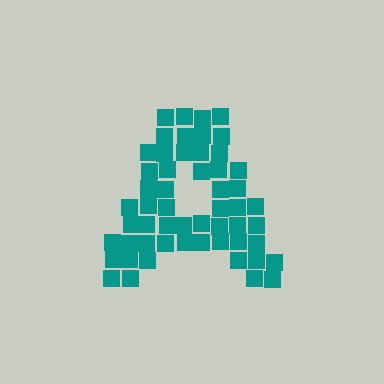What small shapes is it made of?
It is made of small squares.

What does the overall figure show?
The overall figure shows the letter A.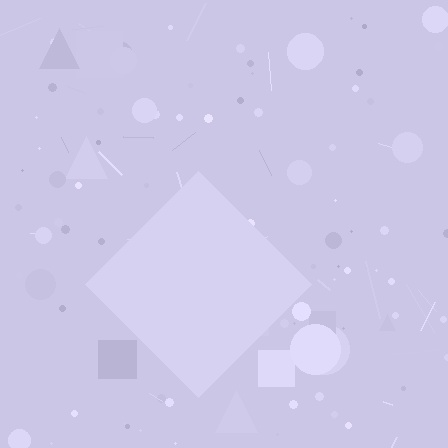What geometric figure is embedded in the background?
A diamond is embedded in the background.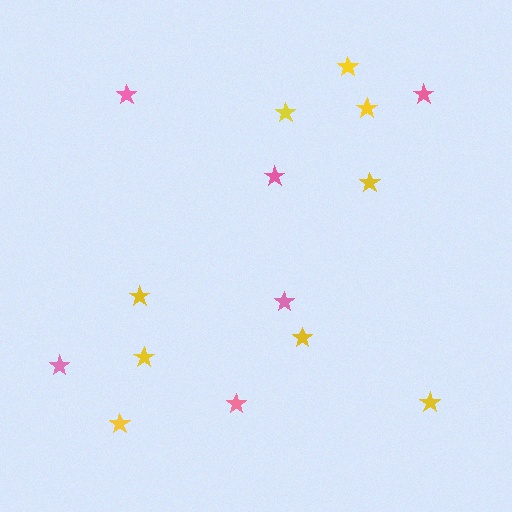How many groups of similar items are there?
There are 2 groups: one group of yellow stars (9) and one group of pink stars (6).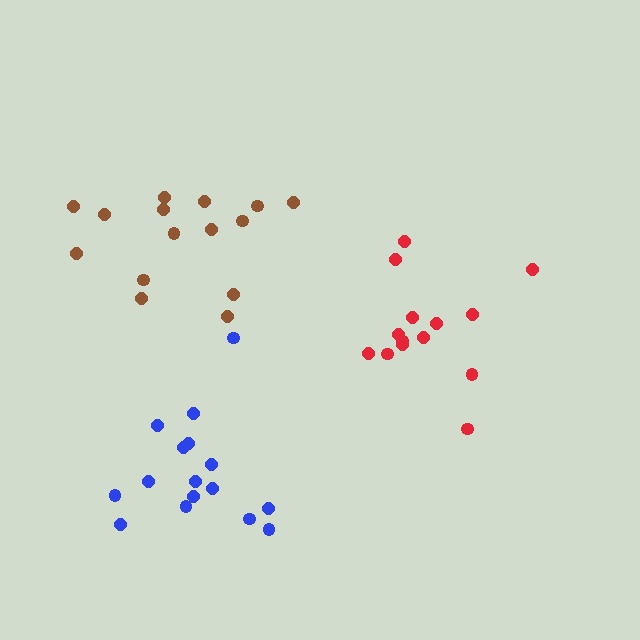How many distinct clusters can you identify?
There are 3 distinct clusters.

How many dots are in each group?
Group 1: 16 dots, Group 2: 14 dots, Group 3: 15 dots (45 total).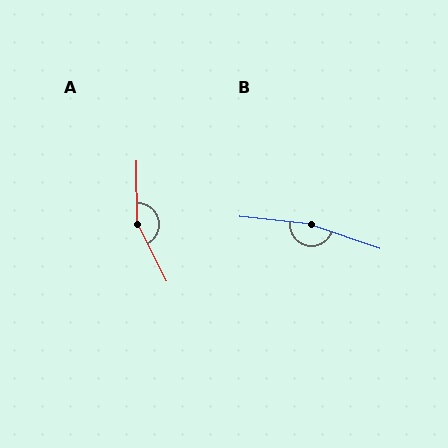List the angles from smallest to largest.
A (153°), B (167°).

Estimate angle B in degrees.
Approximately 167 degrees.